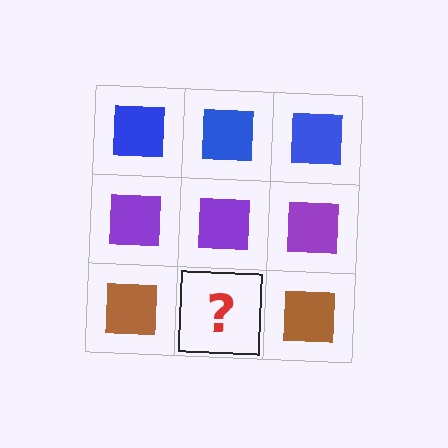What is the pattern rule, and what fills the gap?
The rule is that each row has a consistent color. The gap should be filled with a brown square.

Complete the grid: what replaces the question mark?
The question mark should be replaced with a brown square.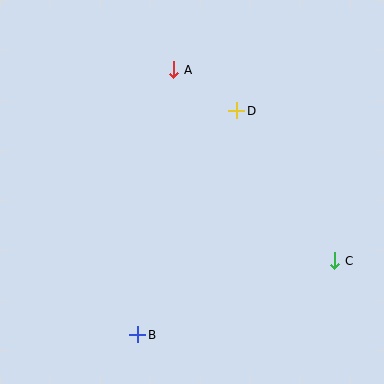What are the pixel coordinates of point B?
Point B is at (138, 335).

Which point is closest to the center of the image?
Point D at (237, 111) is closest to the center.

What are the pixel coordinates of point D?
Point D is at (237, 111).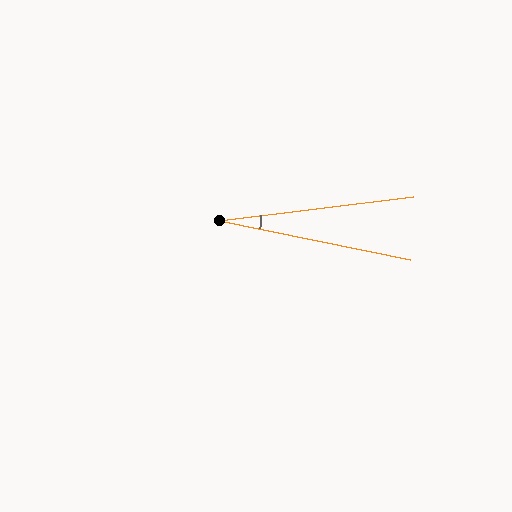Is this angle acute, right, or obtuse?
It is acute.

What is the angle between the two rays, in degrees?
Approximately 19 degrees.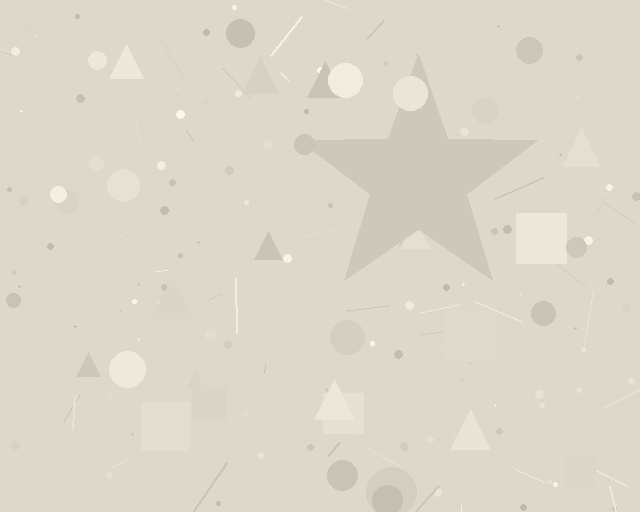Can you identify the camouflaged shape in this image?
The camouflaged shape is a star.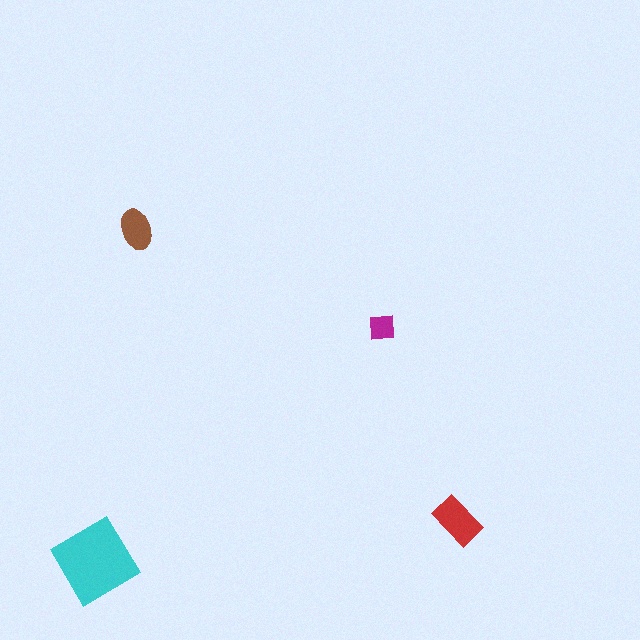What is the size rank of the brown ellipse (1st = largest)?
3rd.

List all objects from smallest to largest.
The magenta square, the brown ellipse, the red rectangle, the cyan diamond.